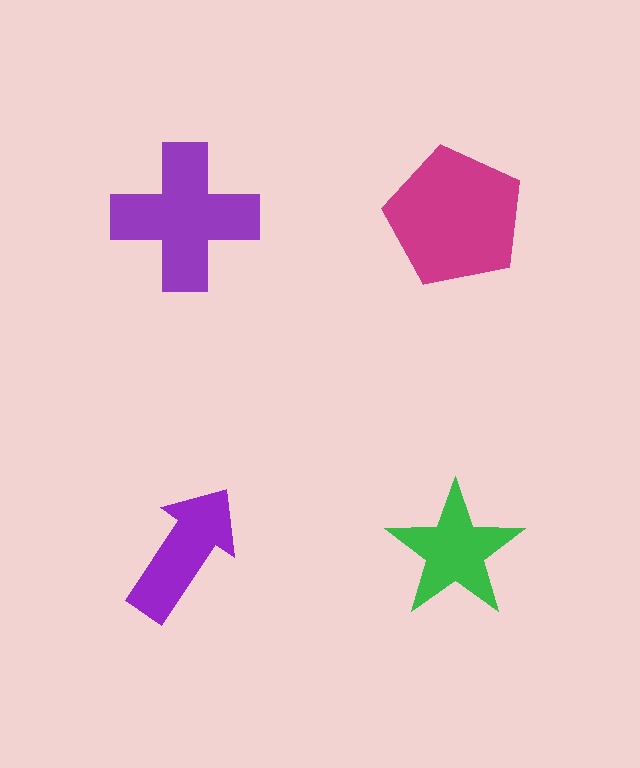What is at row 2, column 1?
A purple arrow.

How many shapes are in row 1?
2 shapes.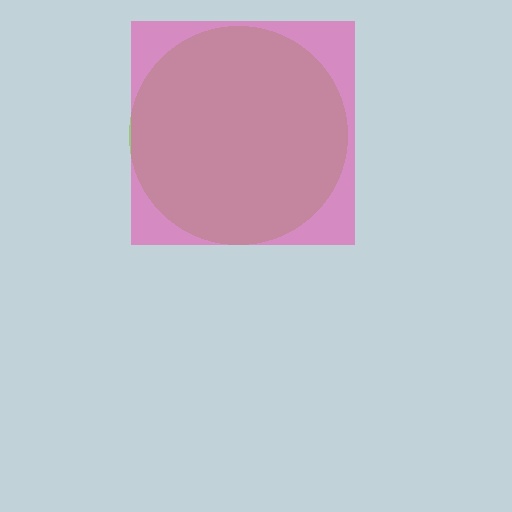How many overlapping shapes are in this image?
There are 2 overlapping shapes in the image.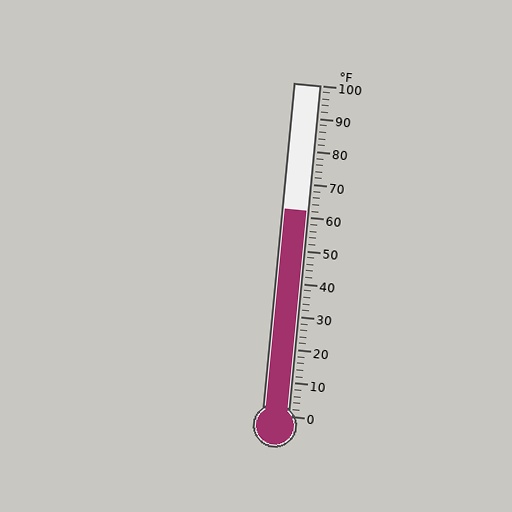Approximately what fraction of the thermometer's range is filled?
The thermometer is filled to approximately 60% of its range.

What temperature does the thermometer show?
The thermometer shows approximately 62°F.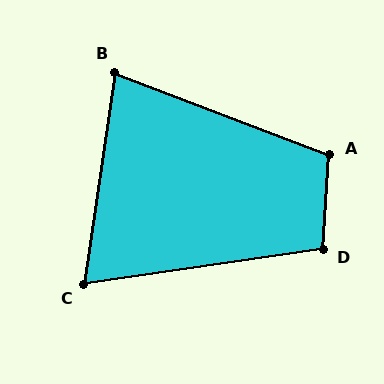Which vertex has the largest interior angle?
A, at approximately 107 degrees.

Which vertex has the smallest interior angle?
C, at approximately 73 degrees.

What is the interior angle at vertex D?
Approximately 103 degrees (obtuse).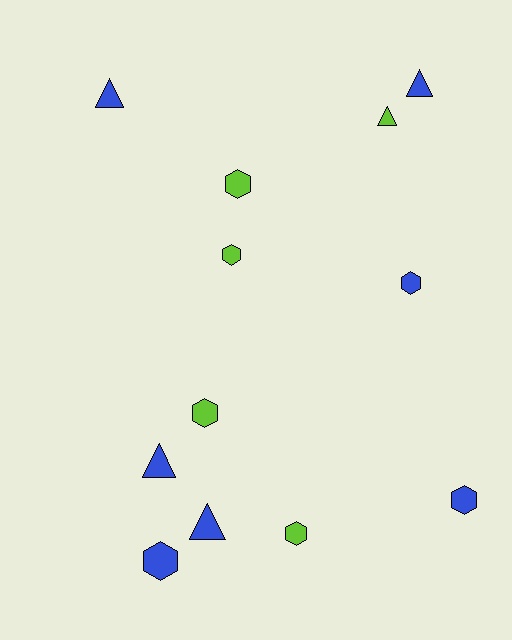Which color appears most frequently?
Blue, with 7 objects.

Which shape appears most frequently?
Hexagon, with 7 objects.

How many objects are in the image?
There are 12 objects.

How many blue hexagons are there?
There are 3 blue hexagons.